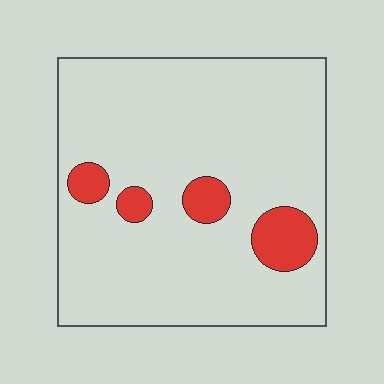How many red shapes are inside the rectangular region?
4.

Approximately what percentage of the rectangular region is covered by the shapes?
Approximately 10%.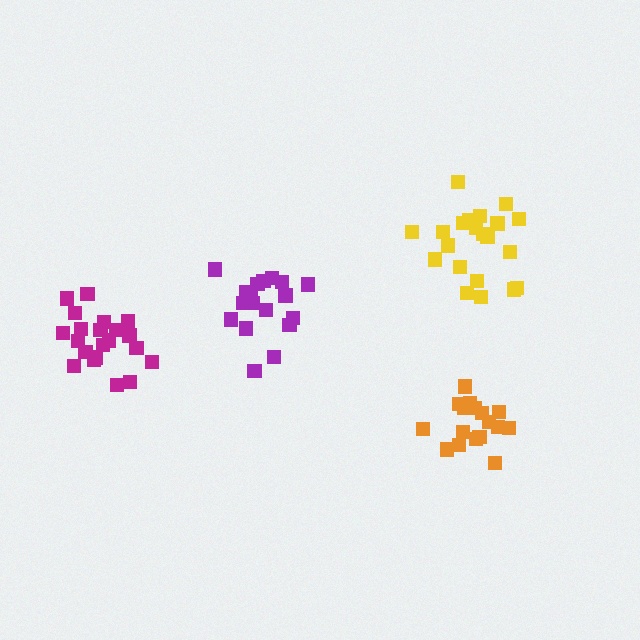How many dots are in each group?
Group 1: 17 dots, Group 2: 18 dots, Group 3: 21 dots, Group 4: 21 dots (77 total).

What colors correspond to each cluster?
The clusters are colored: orange, purple, magenta, yellow.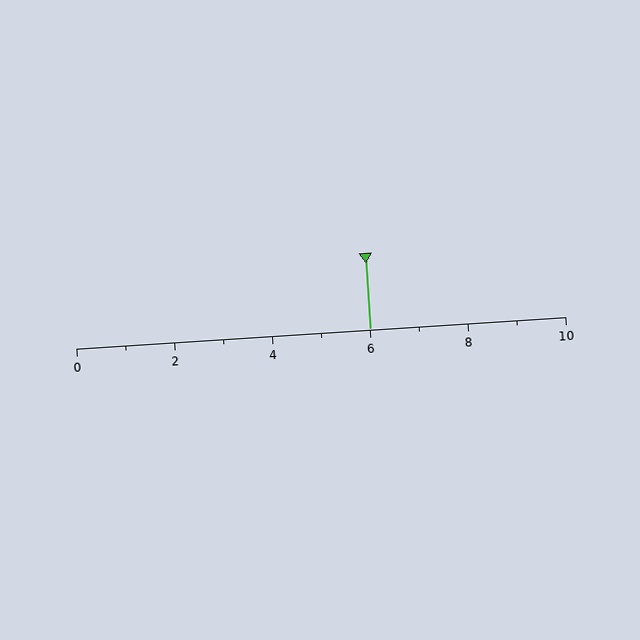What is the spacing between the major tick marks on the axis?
The major ticks are spaced 2 apart.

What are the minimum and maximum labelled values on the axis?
The axis runs from 0 to 10.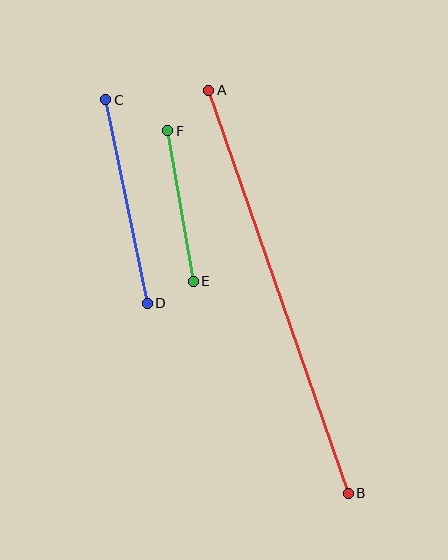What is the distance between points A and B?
The distance is approximately 427 pixels.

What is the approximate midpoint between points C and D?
The midpoint is at approximately (127, 201) pixels.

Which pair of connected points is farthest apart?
Points A and B are farthest apart.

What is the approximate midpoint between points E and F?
The midpoint is at approximately (181, 206) pixels.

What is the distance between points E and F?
The distance is approximately 153 pixels.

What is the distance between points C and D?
The distance is approximately 208 pixels.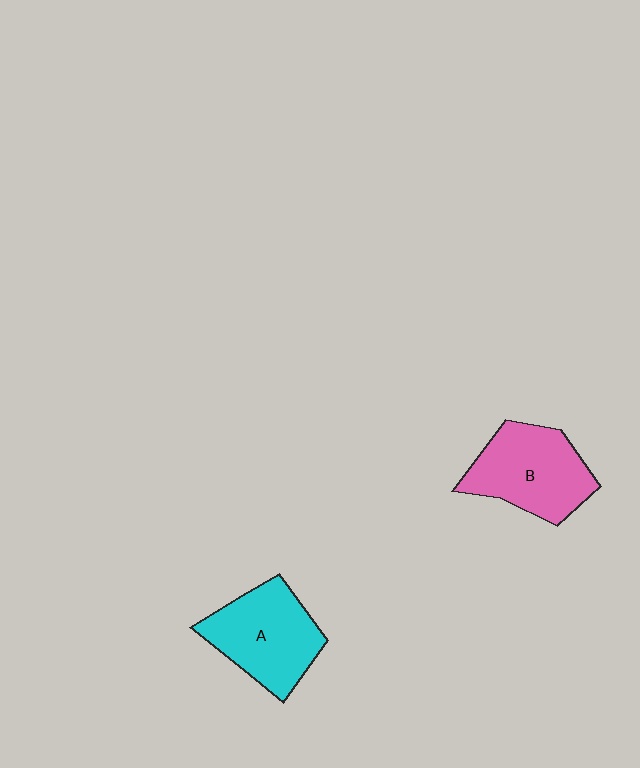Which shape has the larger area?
Shape B (pink).